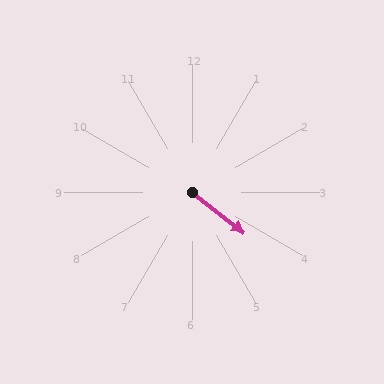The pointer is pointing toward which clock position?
Roughly 4 o'clock.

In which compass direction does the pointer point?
Southeast.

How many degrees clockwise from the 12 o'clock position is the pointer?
Approximately 128 degrees.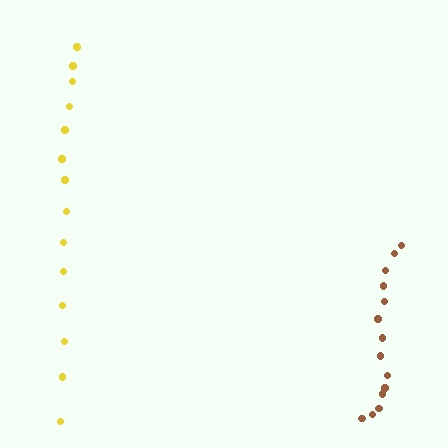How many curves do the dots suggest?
There are 2 distinct paths.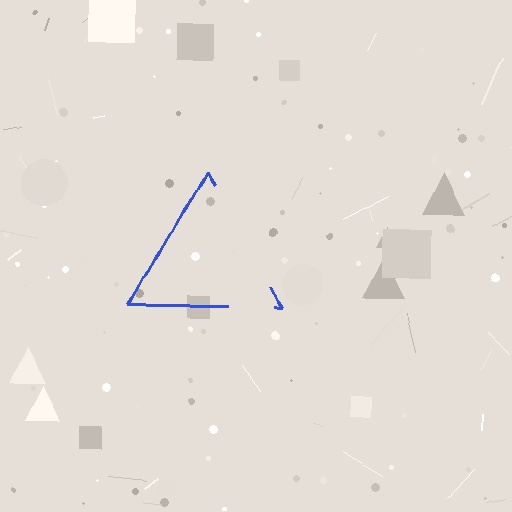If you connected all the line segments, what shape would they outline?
They would outline a triangle.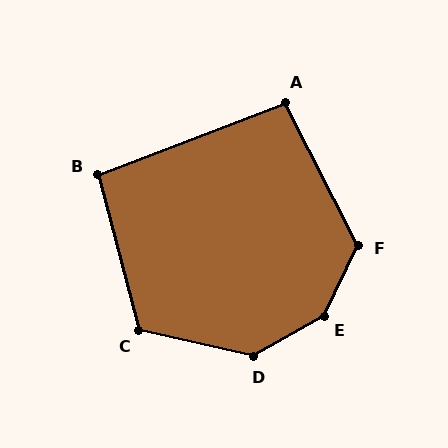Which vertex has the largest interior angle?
E, at approximately 146 degrees.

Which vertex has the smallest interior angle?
B, at approximately 96 degrees.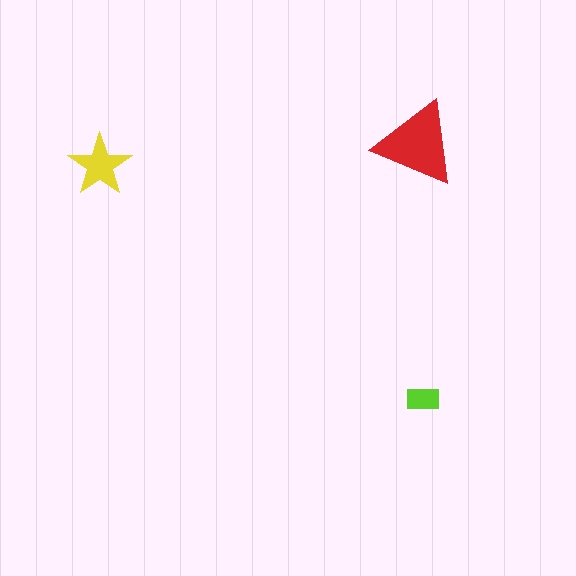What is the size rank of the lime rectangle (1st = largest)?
3rd.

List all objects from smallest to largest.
The lime rectangle, the yellow star, the red triangle.